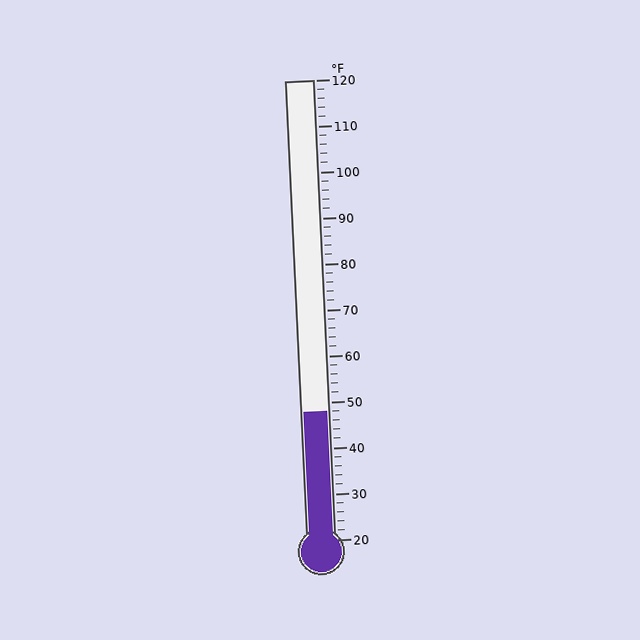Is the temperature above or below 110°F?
The temperature is below 110°F.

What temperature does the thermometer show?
The thermometer shows approximately 48°F.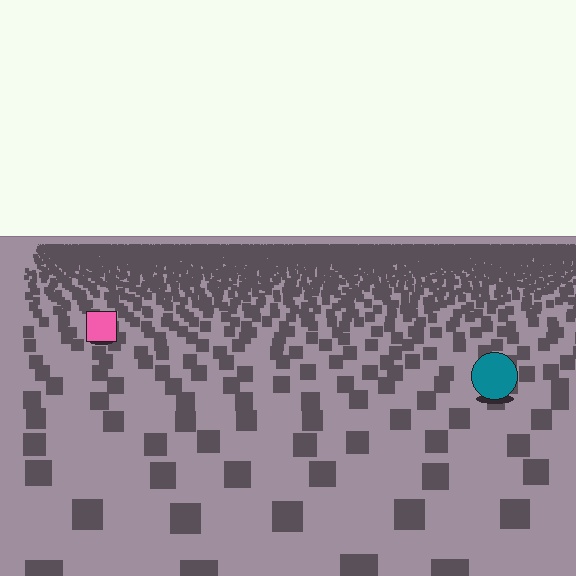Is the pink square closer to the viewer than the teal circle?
No. The teal circle is closer — you can tell from the texture gradient: the ground texture is coarser near it.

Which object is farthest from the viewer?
The pink square is farthest from the viewer. It appears smaller and the ground texture around it is denser.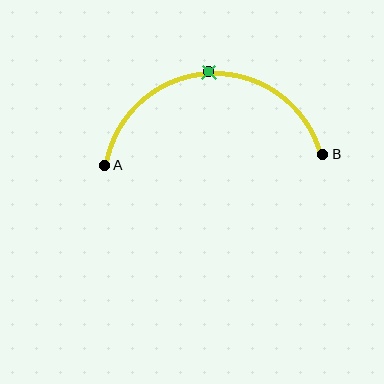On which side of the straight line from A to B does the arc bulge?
The arc bulges above the straight line connecting A and B.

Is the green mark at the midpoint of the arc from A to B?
Yes. The green mark lies on the arc at equal arc-length from both A and B — it is the arc midpoint.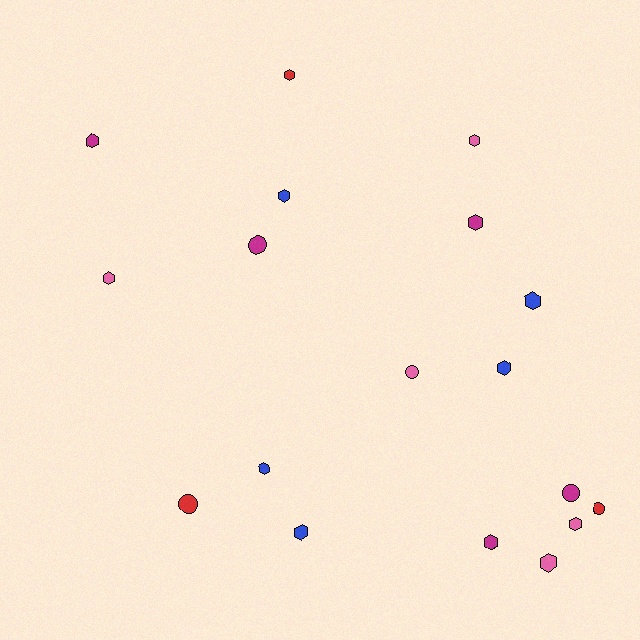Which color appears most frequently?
Blue, with 5 objects.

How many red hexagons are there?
There is 1 red hexagon.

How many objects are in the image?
There are 18 objects.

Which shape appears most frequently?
Hexagon, with 13 objects.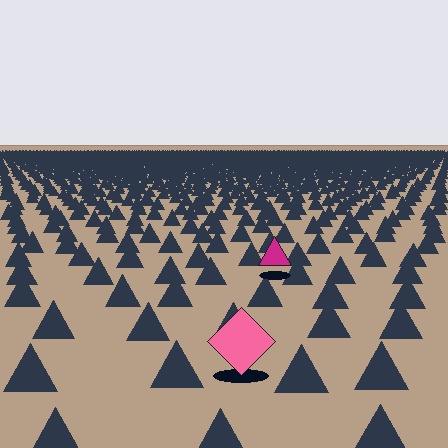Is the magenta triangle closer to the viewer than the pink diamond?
No. The pink diamond is closer — you can tell from the texture gradient: the ground texture is coarser near it.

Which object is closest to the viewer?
The pink diamond is closest. The texture marks near it are larger and more spread out.